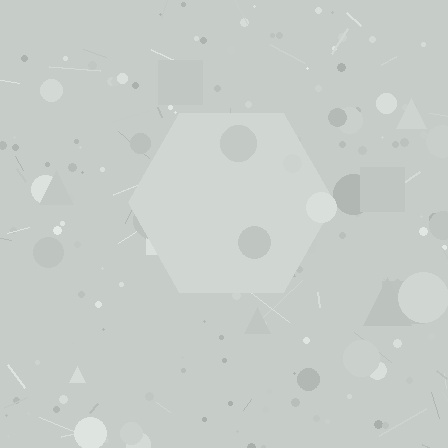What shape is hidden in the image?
A hexagon is hidden in the image.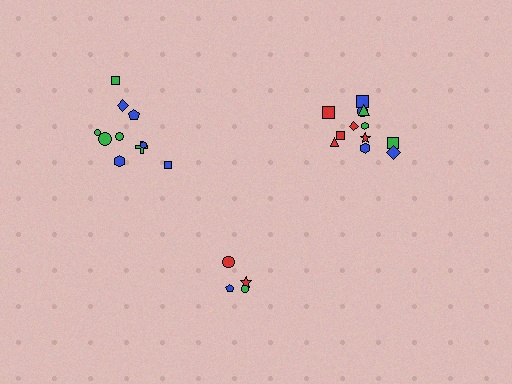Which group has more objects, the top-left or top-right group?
The top-right group.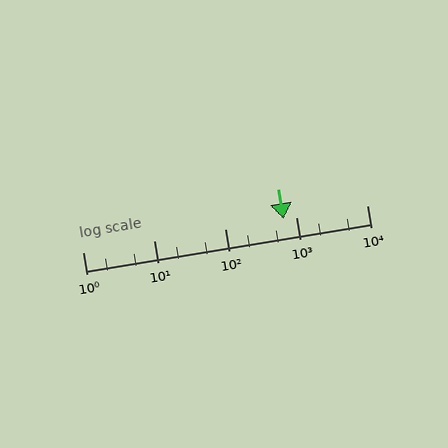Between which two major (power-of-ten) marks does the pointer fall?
The pointer is between 100 and 1000.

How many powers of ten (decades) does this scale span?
The scale spans 4 decades, from 1 to 10000.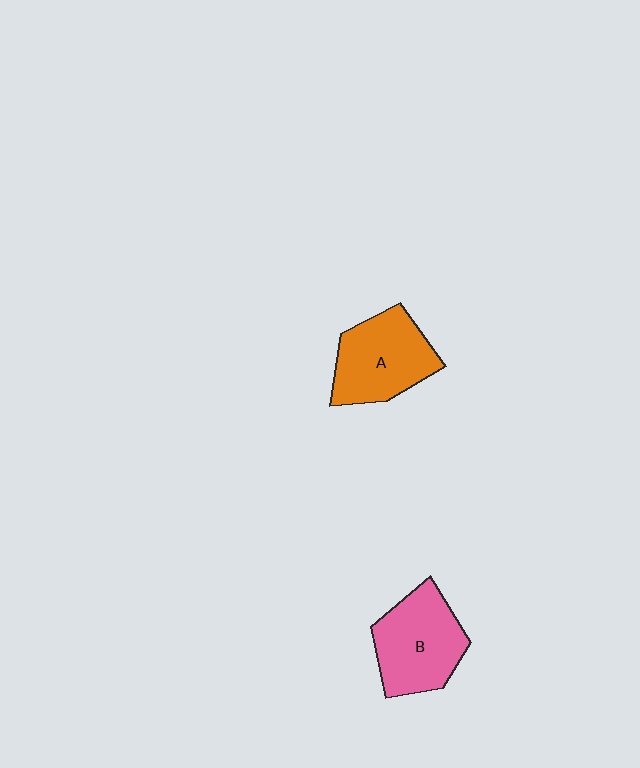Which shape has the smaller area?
Shape A (orange).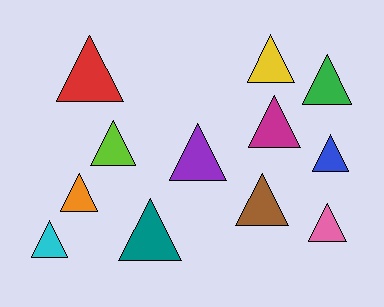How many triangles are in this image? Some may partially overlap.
There are 12 triangles.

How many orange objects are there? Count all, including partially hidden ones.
There is 1 orange object.